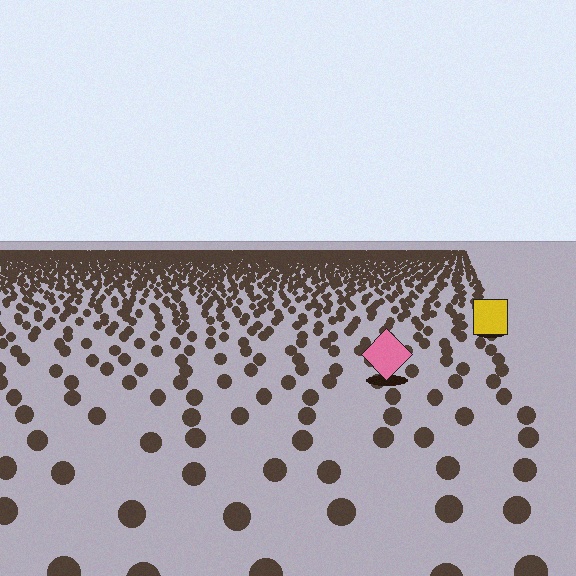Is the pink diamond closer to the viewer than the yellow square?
Yes. The pink diamond is closer — you can tell from the texture gradient: the ground texture is coarser near it.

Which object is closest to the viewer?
The pink diamond is closest. The texture marks near it are larger and more spread out.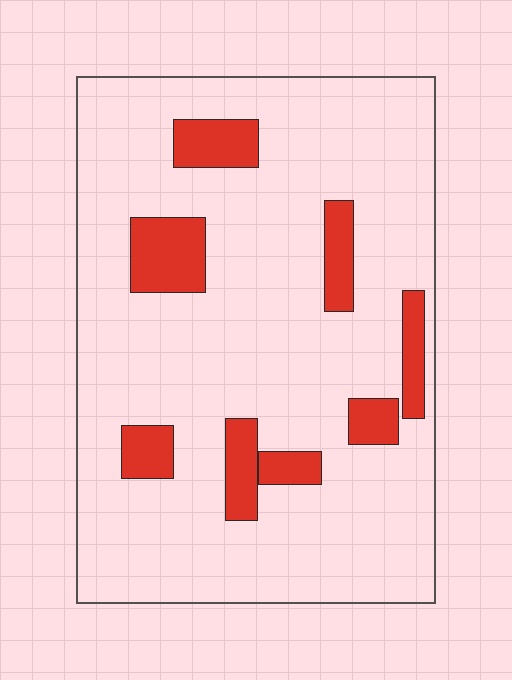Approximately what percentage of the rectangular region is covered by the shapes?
Approximately 15%.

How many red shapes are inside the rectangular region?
8.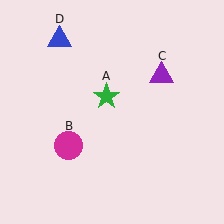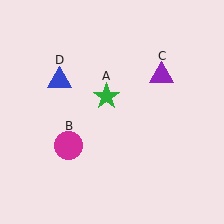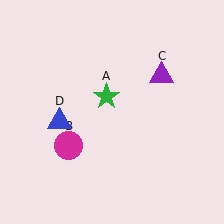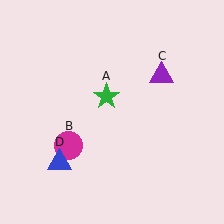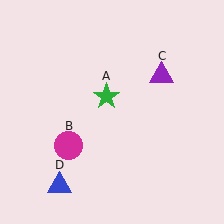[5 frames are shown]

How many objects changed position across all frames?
1 object changed position: blue triangle (object D).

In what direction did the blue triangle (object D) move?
The blue triangle (object D) moved down.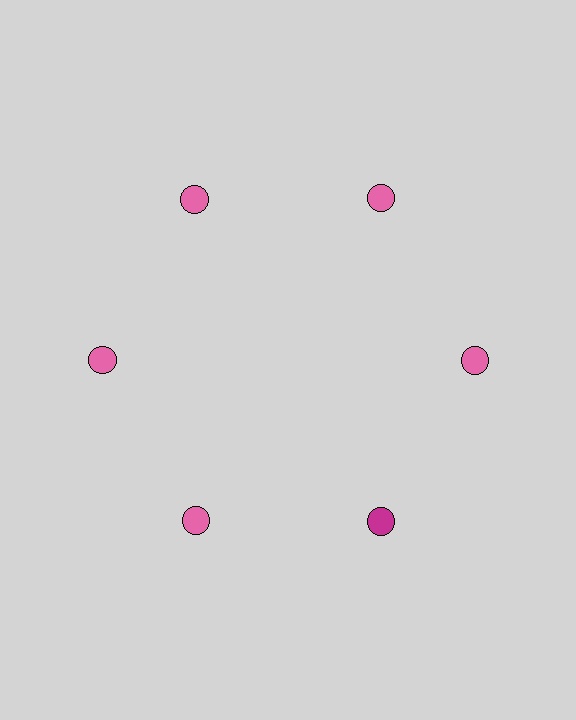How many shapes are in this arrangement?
There are 6 shapes arranged in a ring pattern.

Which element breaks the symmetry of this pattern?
The magenta circle at roughly the 5 o'clock position breaks the symmetry. All other shapes are pink circles.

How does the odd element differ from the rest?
It has a different color: magenta instead of pink.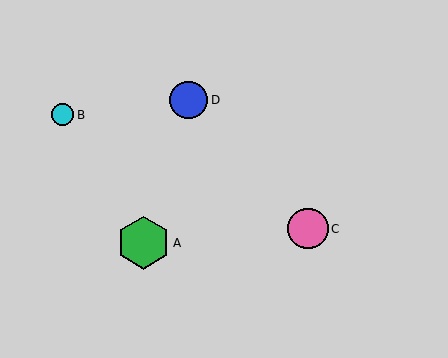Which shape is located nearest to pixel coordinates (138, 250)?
The green hexagon (labeled A) at (143, 243) is nearest to that location.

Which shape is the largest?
The green hexagon (labeled A) is the largest.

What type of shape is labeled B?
Shape B is a cyan circle.